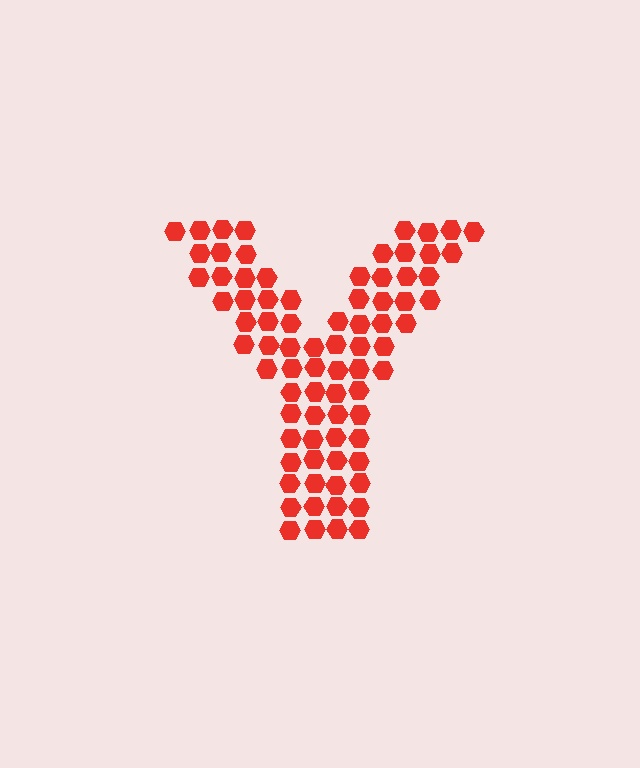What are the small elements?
The small elements are hexagons.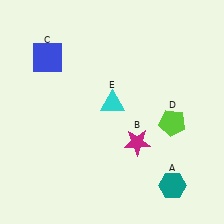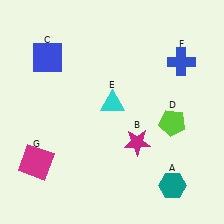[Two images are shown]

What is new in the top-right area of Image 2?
A blue cross (F) was added in the top-right area of Image 2.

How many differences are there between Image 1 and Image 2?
There are 2 differences between the two images.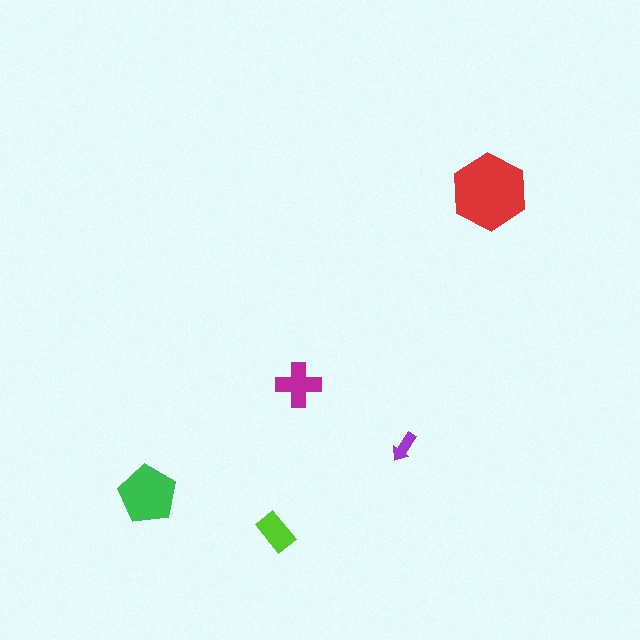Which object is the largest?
The red hexagon.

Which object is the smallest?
The purple arrow.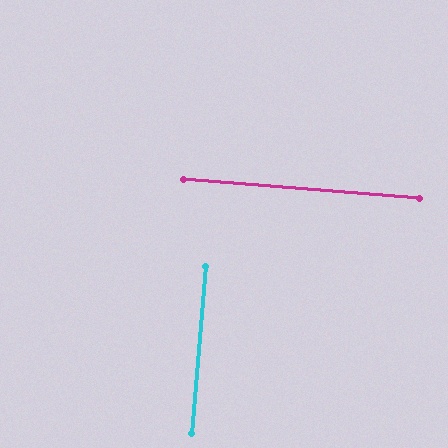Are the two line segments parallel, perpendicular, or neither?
Perpendicular — they meet at approximately 90°.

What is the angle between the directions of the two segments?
Approximately 90 degrees.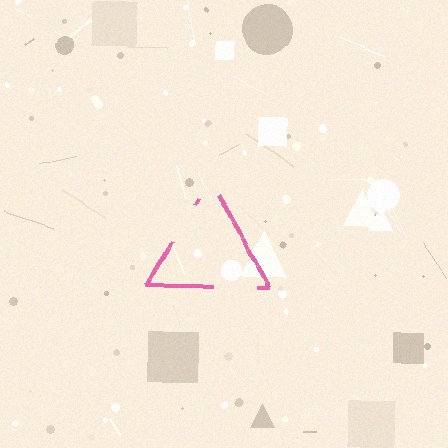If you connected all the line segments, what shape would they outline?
They would outline a triangle.